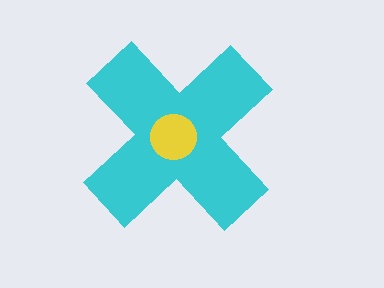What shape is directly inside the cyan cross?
The yellow circle.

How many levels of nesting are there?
2.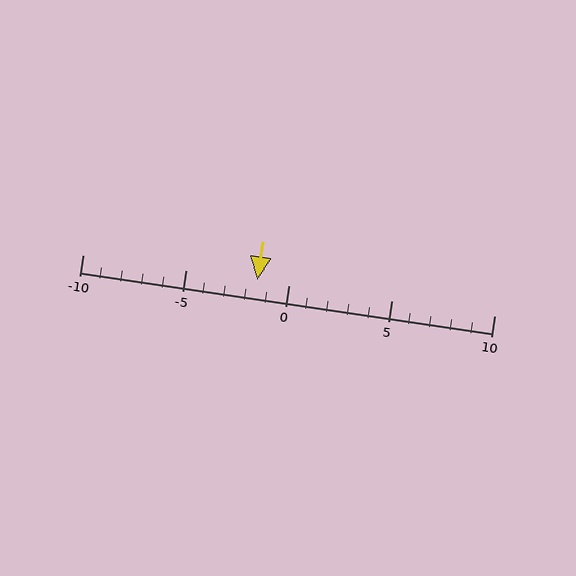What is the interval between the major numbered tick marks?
The major tick marks are spaced 5 units apart.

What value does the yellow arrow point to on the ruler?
The yellow arrow points to approximately -2.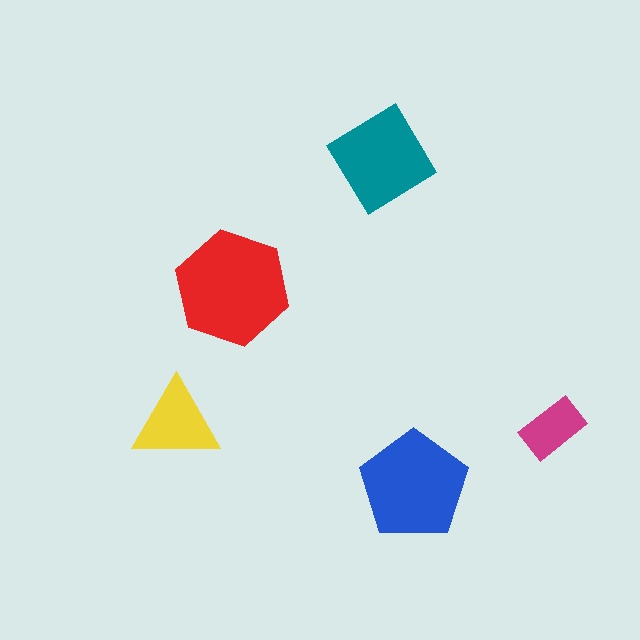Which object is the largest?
The red hexagon.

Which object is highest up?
The teal diamond is topmost.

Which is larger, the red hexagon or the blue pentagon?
The red hexagon.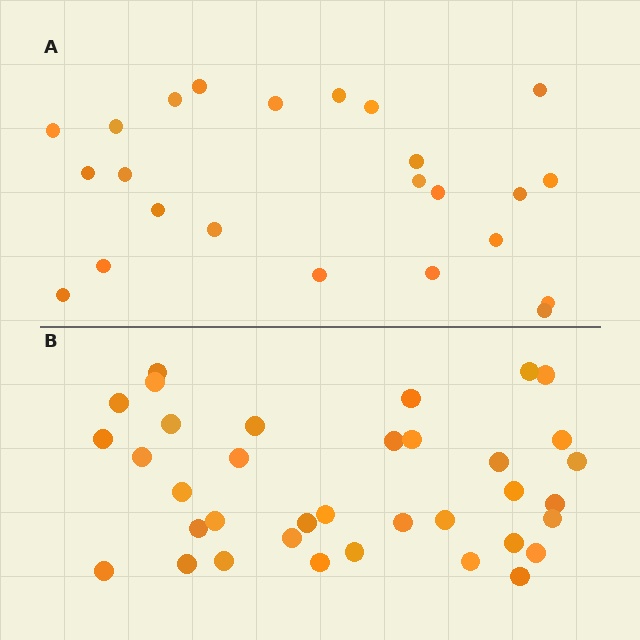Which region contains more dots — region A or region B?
Region B (the bottom region) has more dots.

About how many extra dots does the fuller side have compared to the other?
Region B has roughly 12 or so more dots than region A.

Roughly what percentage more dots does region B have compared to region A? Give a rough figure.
About 50% more.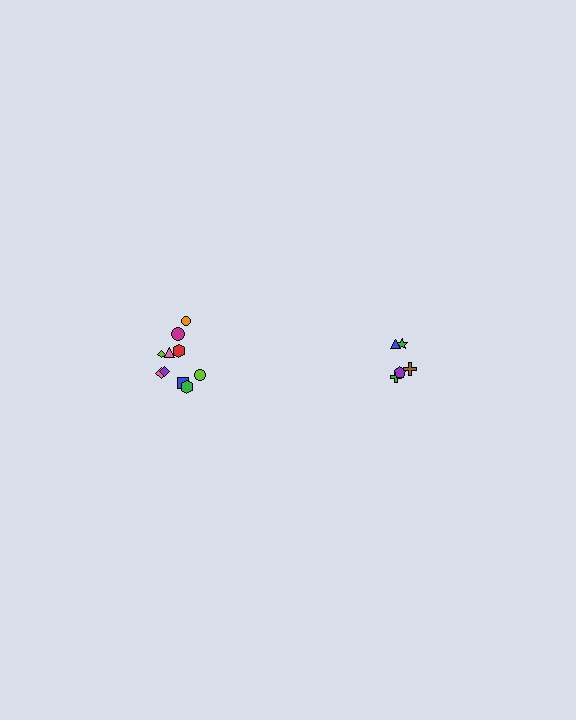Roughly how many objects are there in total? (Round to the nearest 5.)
Roughly 15 objects in total.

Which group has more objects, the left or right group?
The left group.